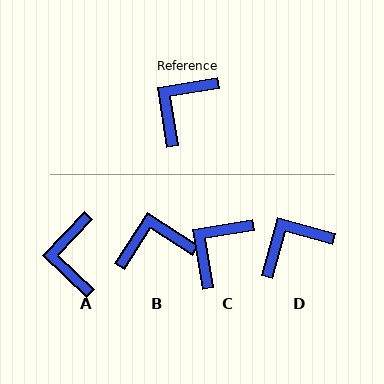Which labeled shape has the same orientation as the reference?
C.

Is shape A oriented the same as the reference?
No, it is off by about 37 degrees.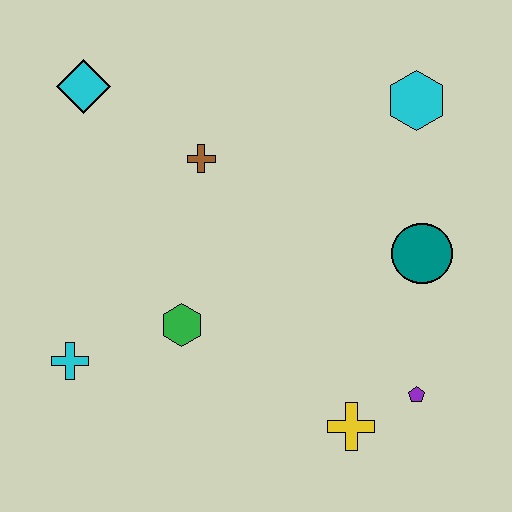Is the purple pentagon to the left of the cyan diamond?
No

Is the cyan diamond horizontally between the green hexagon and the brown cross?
No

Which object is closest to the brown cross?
The cyan diamond is closest to the brown cross.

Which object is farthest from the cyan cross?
The cyan hexagon is farthest from the cyan cross.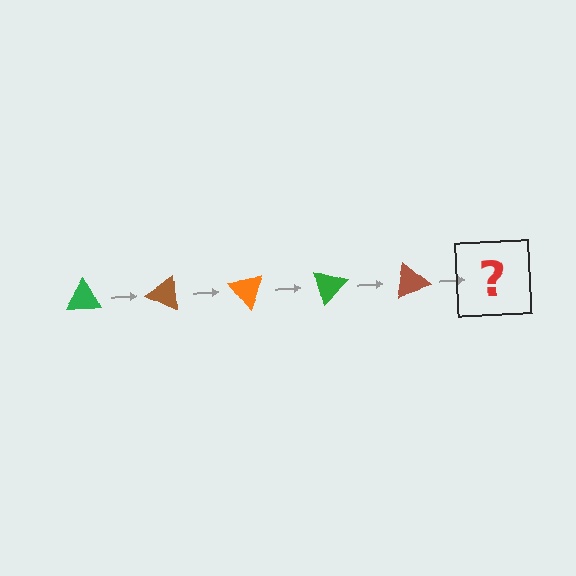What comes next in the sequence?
The next element should be an orange triangle, rotated 125 degrees from the start.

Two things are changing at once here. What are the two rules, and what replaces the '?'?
The two rules are that it rotates 25 degrees each step and the color cycles through green, brown, and orange. The '?' should be an orange triangle, rotated 125 degrees from the start.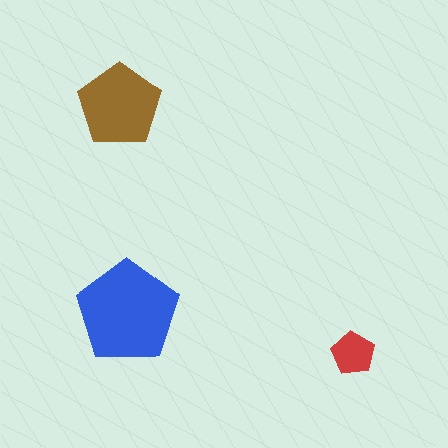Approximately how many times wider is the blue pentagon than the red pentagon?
About 2.5 times wider.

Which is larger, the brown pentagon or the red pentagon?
The brown one.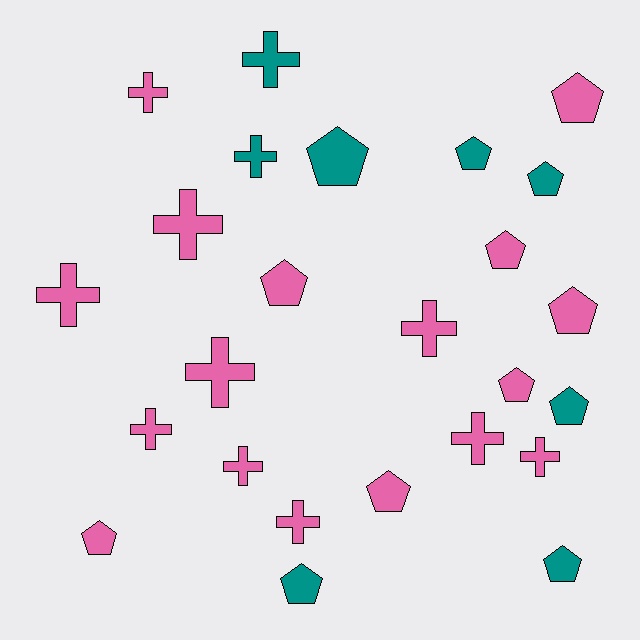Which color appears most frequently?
Pink, with 17 objects.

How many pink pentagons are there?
There are 7 pink pentagons.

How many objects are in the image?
There are 25 objects.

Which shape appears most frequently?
Pentagon, with 13 objects.